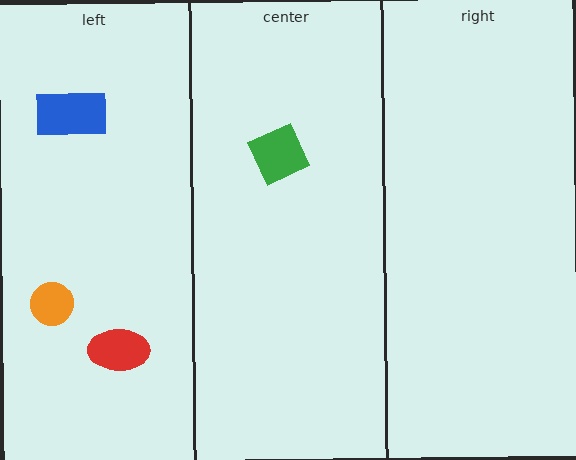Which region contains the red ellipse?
The left region.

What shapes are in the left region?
The blue rectangle, the orange circle, the red ellipse.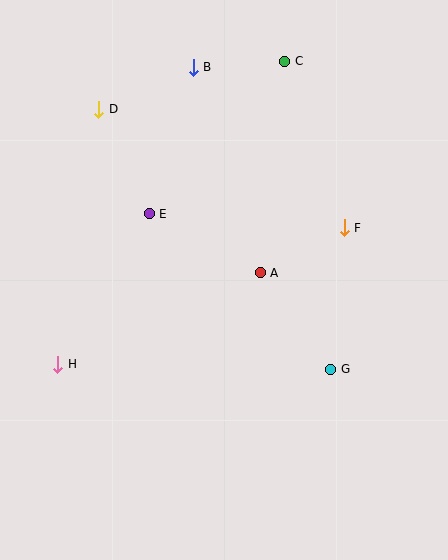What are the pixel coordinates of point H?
Point H is at (58, 364).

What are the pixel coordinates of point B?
Point B is at (193, 67).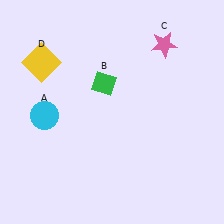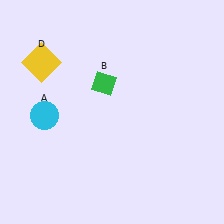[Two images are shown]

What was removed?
The pink star (C) was removed in Image 2.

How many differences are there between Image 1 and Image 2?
There is 1 difference between the two images.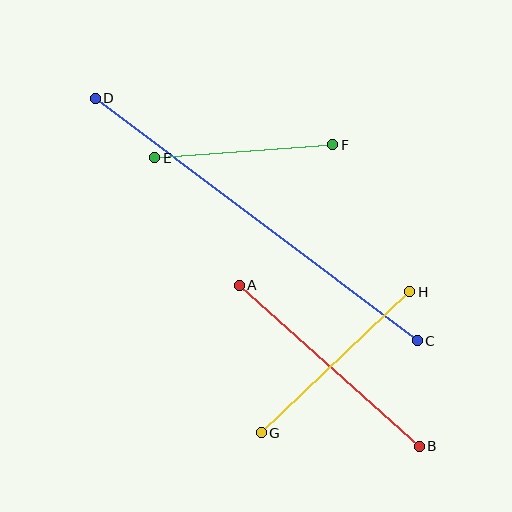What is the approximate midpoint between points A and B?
The midpoint is at approximately (329, 366) pixels.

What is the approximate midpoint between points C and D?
The midpoint is at approximately (256, 219) pixels.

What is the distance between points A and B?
The distance is approximately 242 pixels.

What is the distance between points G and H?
The distance is approximately 205 pixels.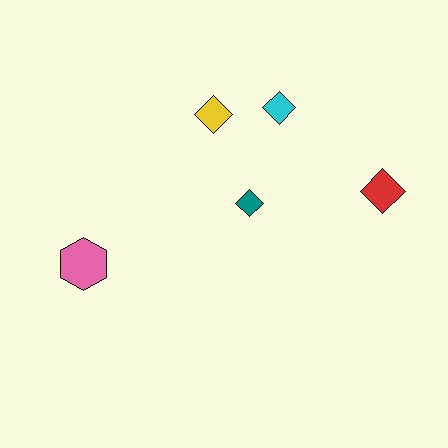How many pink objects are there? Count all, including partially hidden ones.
There is 1 pink object.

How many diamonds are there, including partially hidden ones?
There are 4 diamonds.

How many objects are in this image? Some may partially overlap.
There are 5 objects.